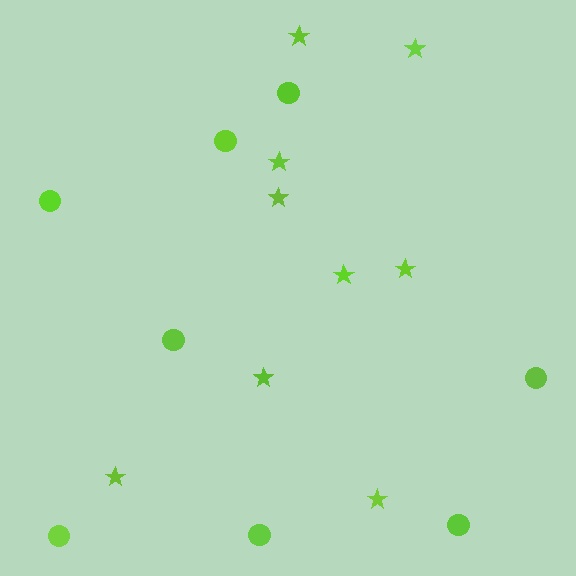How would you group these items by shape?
There are 2 groups: one group of stars (9) and one group of circles (8).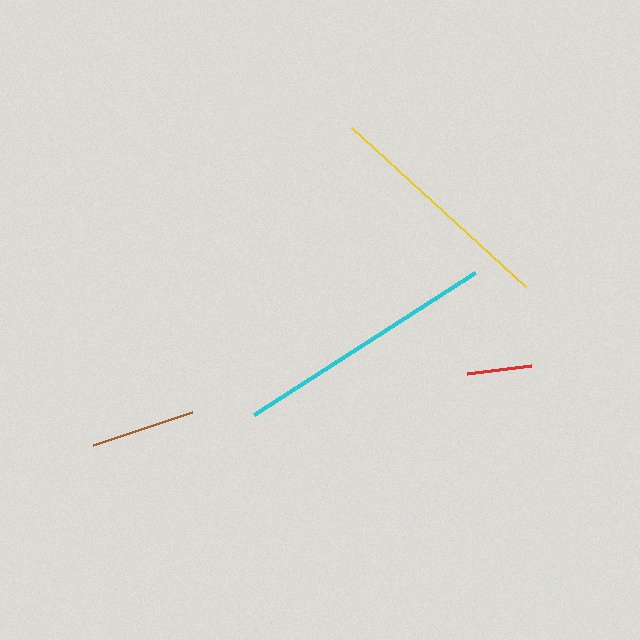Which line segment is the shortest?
The red line is the shortest at approximately 65 pixels.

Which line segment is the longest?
The cyan line is the longest at approximately 262 pixels.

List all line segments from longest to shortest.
From longest to shortest: cyan, yellow, brown, red.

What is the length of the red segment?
The red segment is approximately 65 pixels long.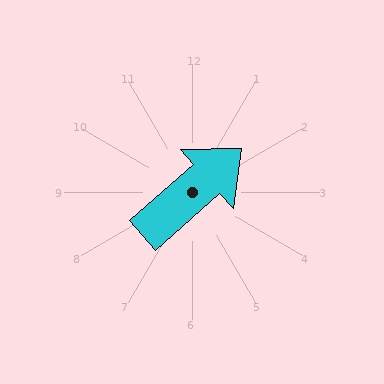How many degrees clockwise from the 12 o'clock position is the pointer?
Approximately 49 degrees.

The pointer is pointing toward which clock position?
Roughly 2 o'clock.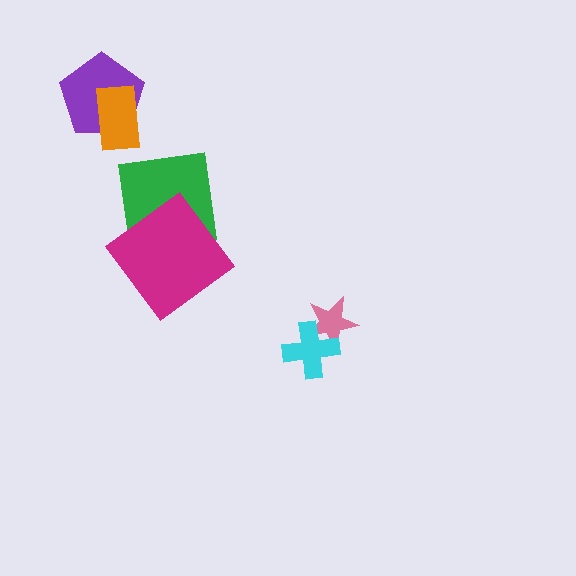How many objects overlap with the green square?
1 object overlaps with the green square.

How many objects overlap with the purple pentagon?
1 object overlaps with the purple pentagon.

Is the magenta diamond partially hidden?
No, no other shape covers it.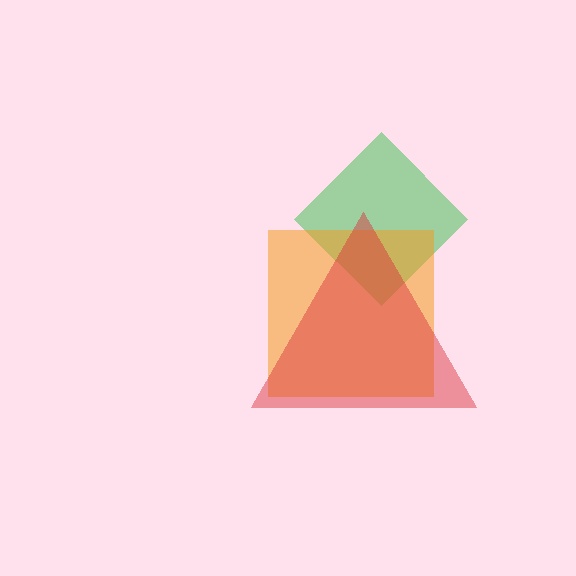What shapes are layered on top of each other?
The layered shapes are: a green diamond, an orange square, a red triangle.